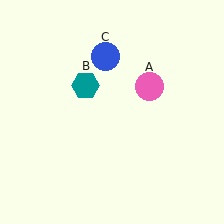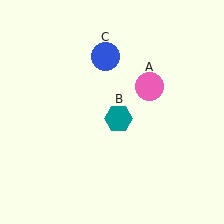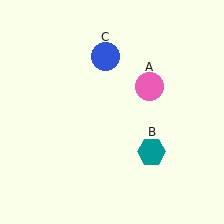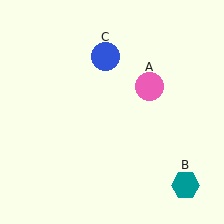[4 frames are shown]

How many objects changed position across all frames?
1 object changed position: teal hexagon (object B).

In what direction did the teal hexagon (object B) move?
The teal hexagon (object B) moved down and to the right.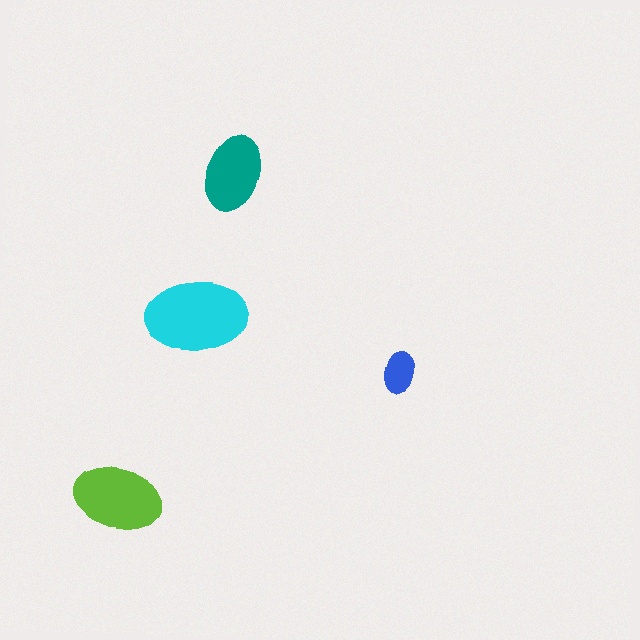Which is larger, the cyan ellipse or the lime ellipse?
The cyan one.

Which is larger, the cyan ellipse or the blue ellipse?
The cyan one.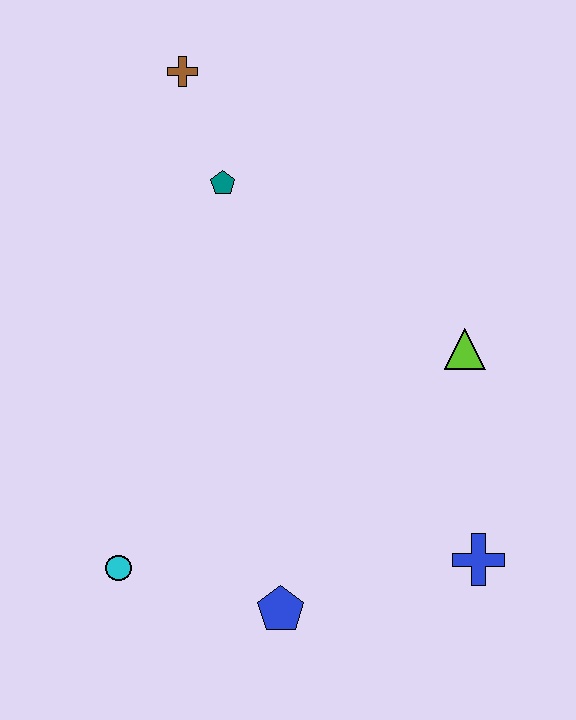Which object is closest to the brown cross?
The teal pentagon is closest to the brown cross.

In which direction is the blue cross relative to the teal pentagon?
The blue cross is below the teal pentagon.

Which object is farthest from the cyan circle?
The brown cross is farthest from the cyan circle.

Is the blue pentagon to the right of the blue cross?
No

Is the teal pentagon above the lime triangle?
Yes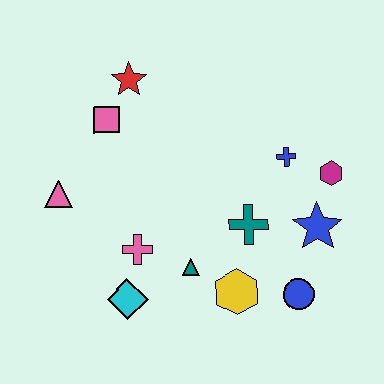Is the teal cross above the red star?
No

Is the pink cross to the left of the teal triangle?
Yes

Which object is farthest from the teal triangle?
The red star is farthest from the teal triangle.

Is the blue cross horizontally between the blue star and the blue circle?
No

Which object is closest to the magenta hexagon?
The blue cross is closest to the magenta hexagon.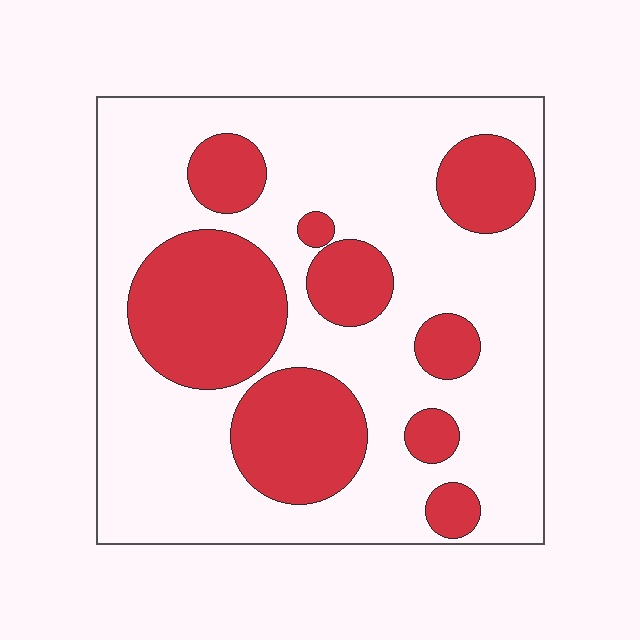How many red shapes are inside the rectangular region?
9.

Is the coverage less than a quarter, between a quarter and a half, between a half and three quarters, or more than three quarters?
Between a quarter and a half.